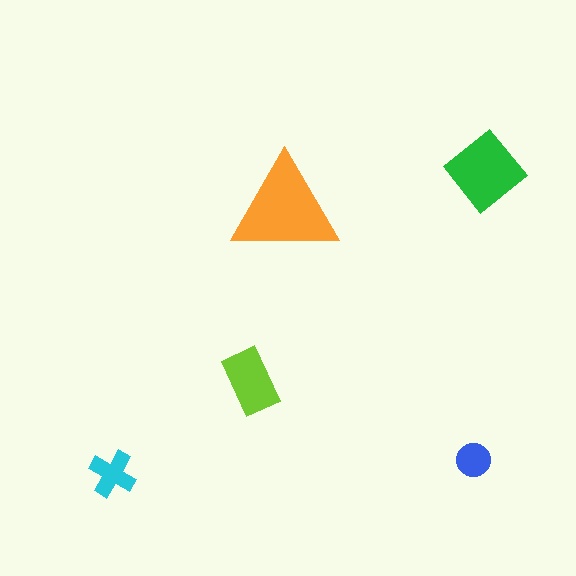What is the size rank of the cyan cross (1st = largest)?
4th.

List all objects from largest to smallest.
The orange triangle, the green diamond, the lime rectangle, the cyan cross, the blue circle.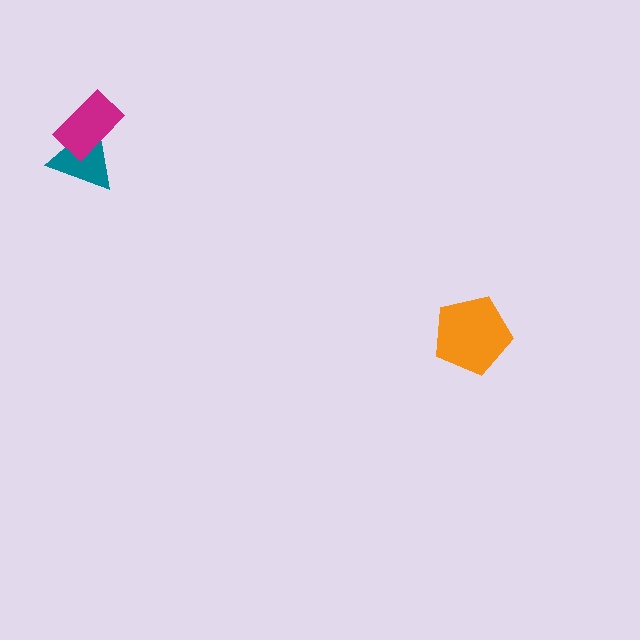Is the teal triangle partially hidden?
Yes, it is partially covered by another shape.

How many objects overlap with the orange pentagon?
0 objects overlap with the orange pentagon.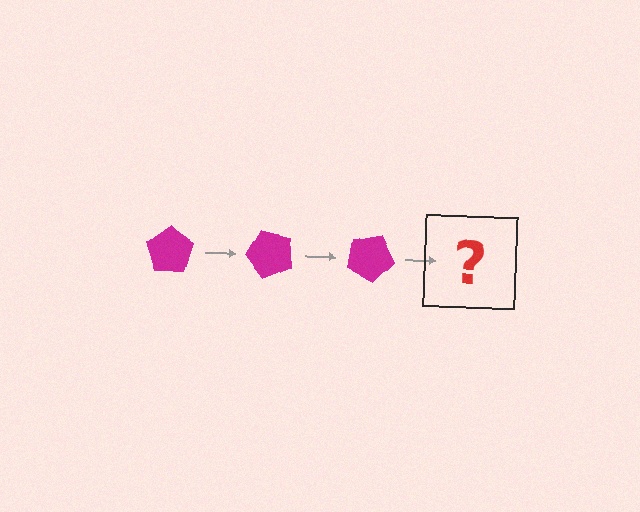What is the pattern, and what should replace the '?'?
The pattern is that the pentagon rotates 50 degrees each step. The '?' should be a magenta pentagon rotated 150 degrees.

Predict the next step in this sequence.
The next step is a magenta pentagon rotated 150 degrees.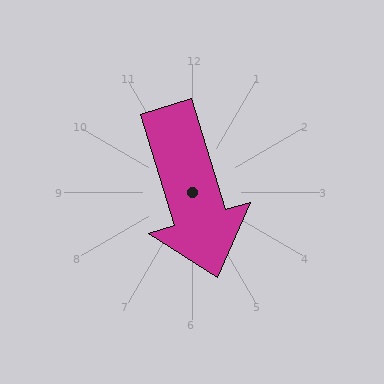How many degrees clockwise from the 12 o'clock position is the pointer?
Approximately 163 degrees.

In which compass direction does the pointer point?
South.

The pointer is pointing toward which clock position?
Roughly 5 o'clock.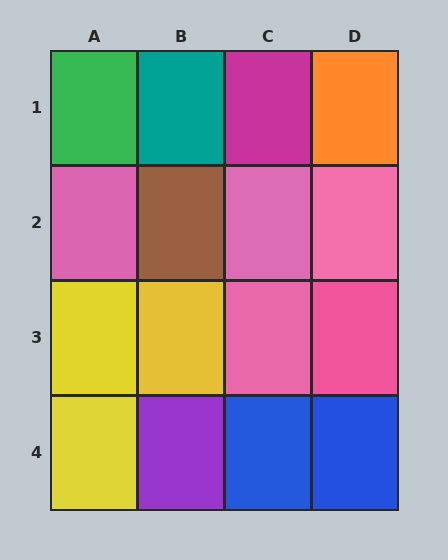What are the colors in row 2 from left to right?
Pink, brown, pink, pink.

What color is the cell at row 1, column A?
Green.